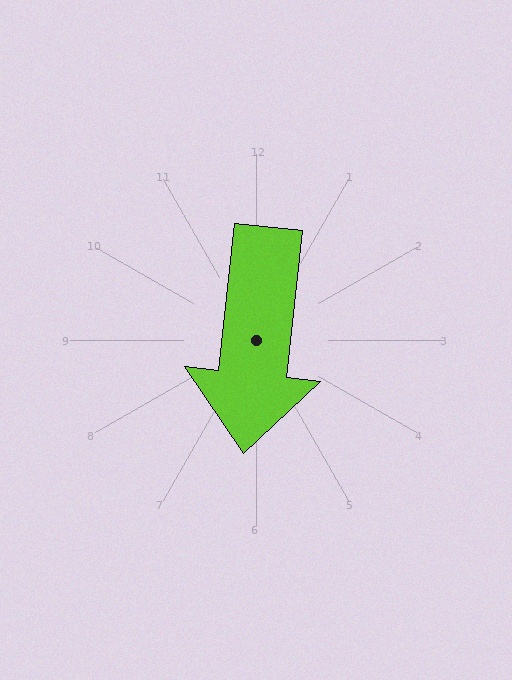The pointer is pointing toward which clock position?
Roughly 6 o'clock.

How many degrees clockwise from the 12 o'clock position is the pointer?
Approximately 186 degrees.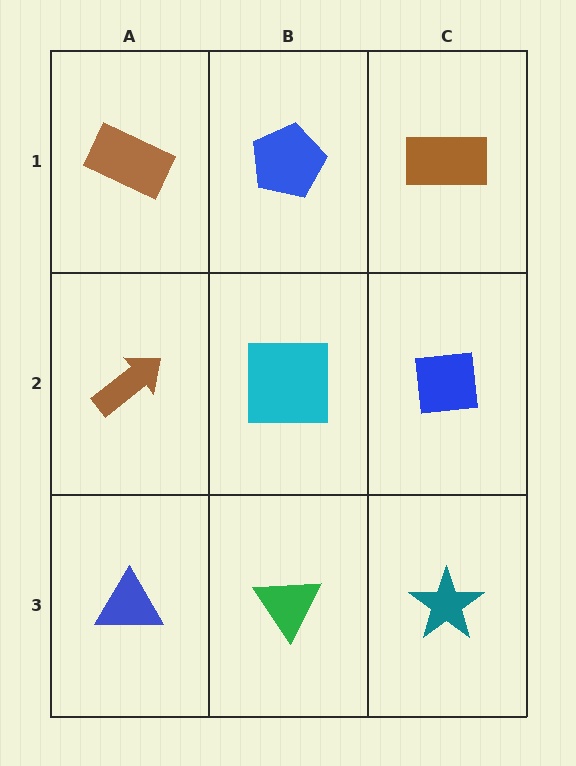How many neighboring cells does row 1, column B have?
3.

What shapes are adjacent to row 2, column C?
A brown rectangle (row 1, column C), a teal star (row 3, column C), a cyan square (row 2, column B).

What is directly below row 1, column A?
A brown arrow.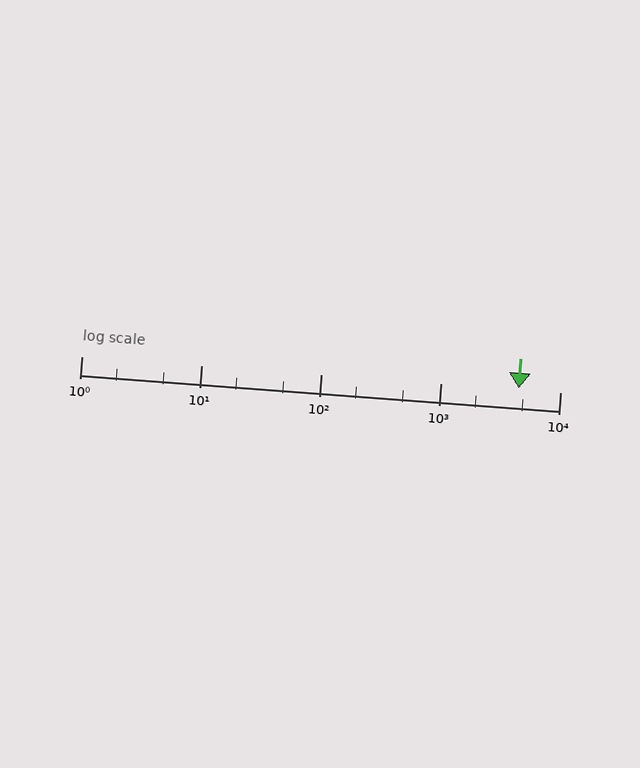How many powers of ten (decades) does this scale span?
The scale spans 4 decades, from 1 to 10000.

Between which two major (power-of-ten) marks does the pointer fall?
The pointer is between 1000 and 10000.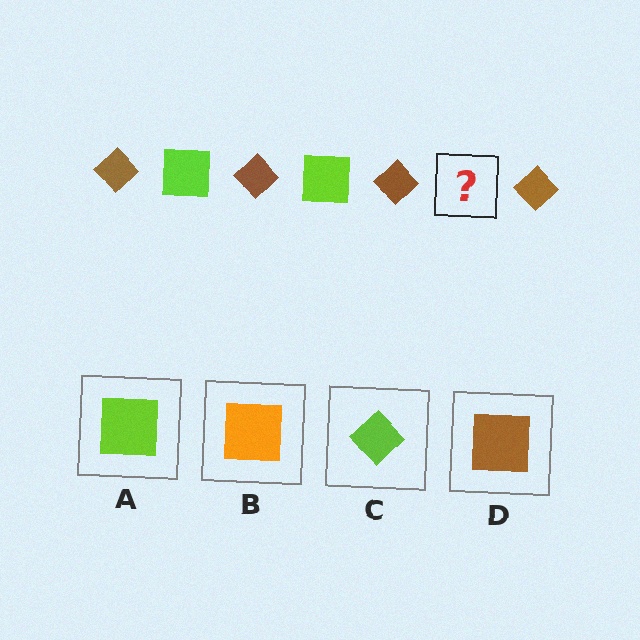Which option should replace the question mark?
Option A.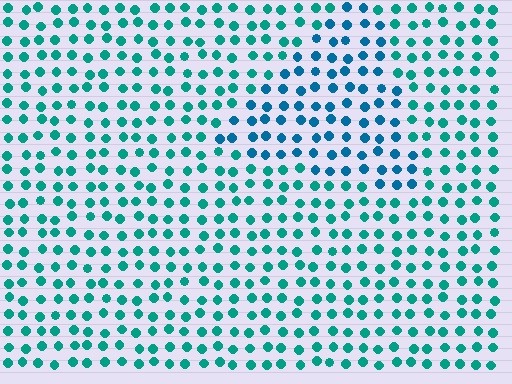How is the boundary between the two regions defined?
The boundary is defined purely by a slight shift in hue (about 29 degrees). Spacing, size, and orientation are identical on both sides.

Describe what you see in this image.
The image is filled with small teal elements in a uniform arrangement. A triangle-shaped region is visible where the elements are tinted to a slightly different hue, forming a subtle color boundary.